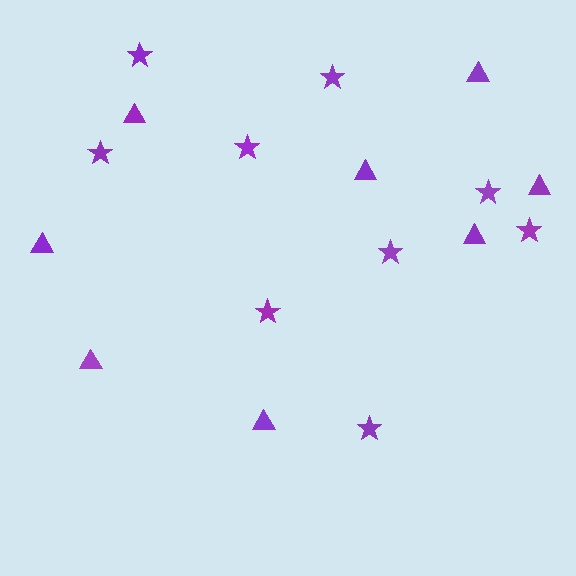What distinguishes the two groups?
There are 2 groups: one group of stars (9) and one group of triangles (8).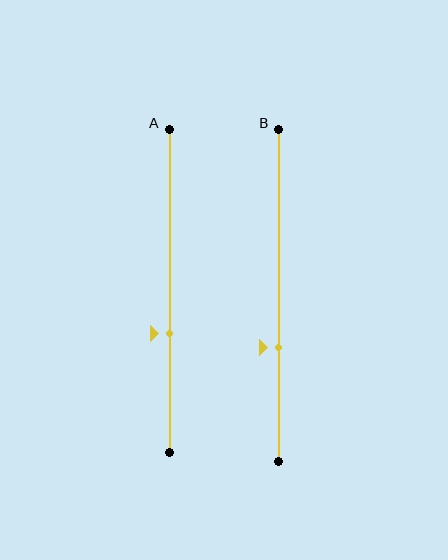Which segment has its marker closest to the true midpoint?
Segment A has its marker closest to the true midpoint.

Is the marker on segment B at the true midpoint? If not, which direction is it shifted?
No, the marker on segment B is shifted downward by about 16% of the segment length.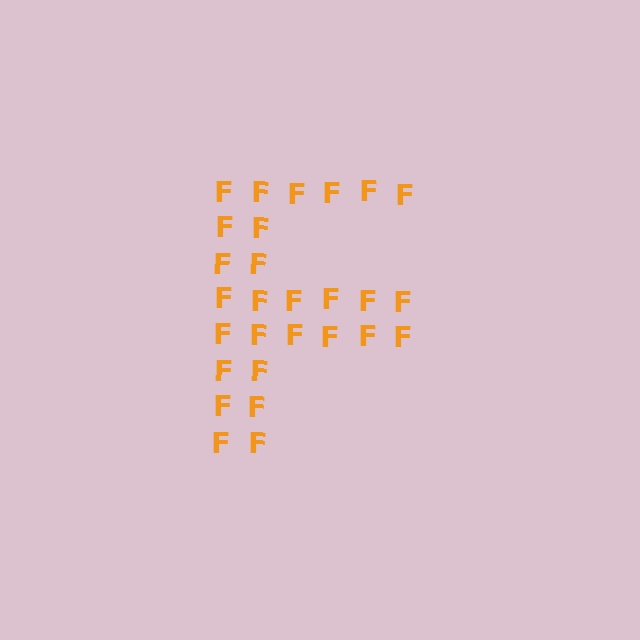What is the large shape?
The large shape is the letter F.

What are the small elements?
The small elements are letter F's.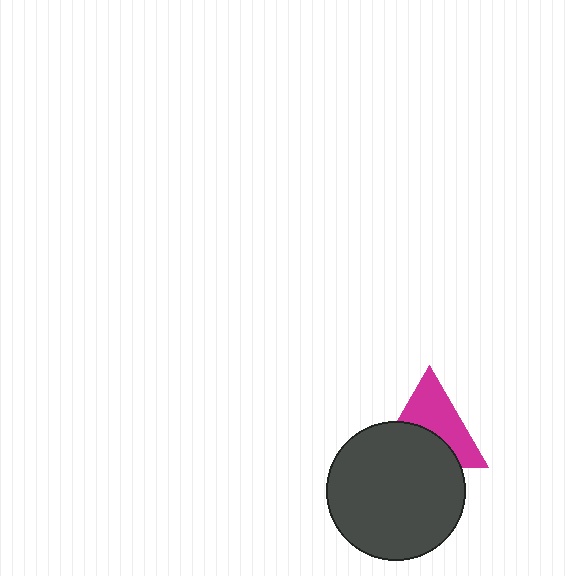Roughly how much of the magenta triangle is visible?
About half of it is visible (roughly 54%).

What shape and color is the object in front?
The object in front is a dark gray circle.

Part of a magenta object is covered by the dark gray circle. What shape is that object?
It is a triangle.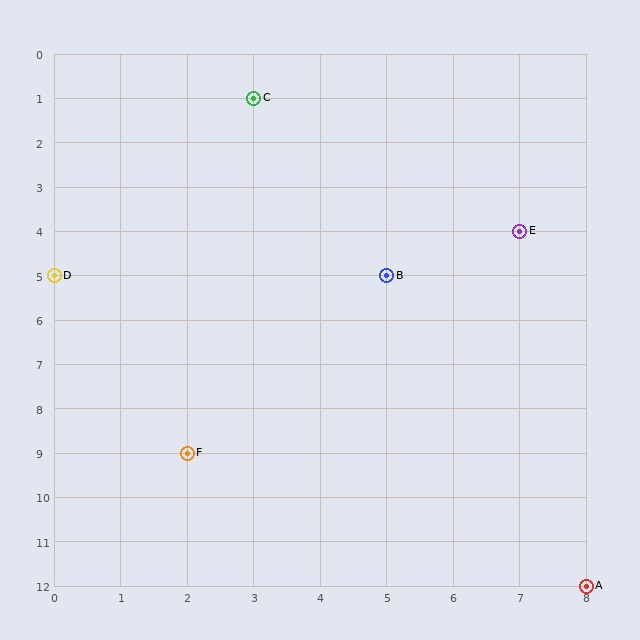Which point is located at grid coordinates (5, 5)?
Point B is at (5, 5).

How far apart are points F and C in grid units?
Points F and C are 1 column and 8 rows apart (about 8.1 grid units diagonally).